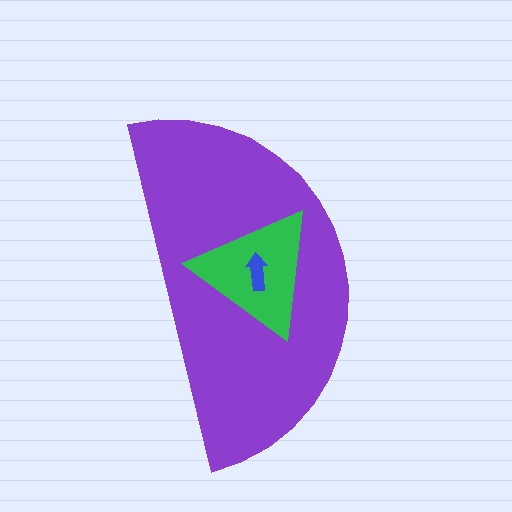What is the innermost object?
The blue arrow.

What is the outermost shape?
The purple semicircle.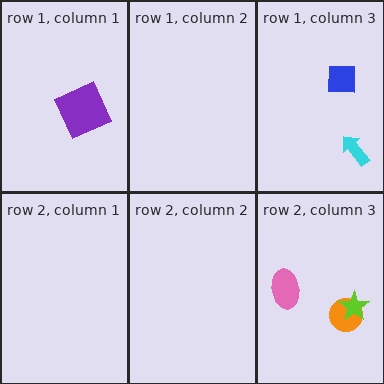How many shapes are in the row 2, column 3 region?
3.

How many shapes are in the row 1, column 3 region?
2.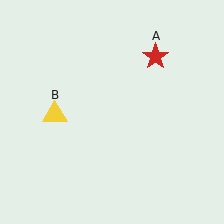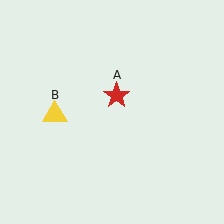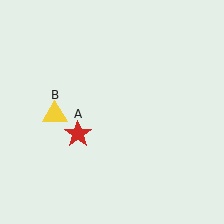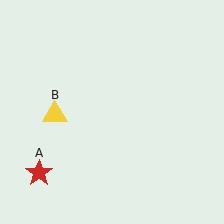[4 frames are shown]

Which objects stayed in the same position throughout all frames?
Yellow triangle (object B) remained stationary.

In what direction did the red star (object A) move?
The red star (object A) moved down and to the left.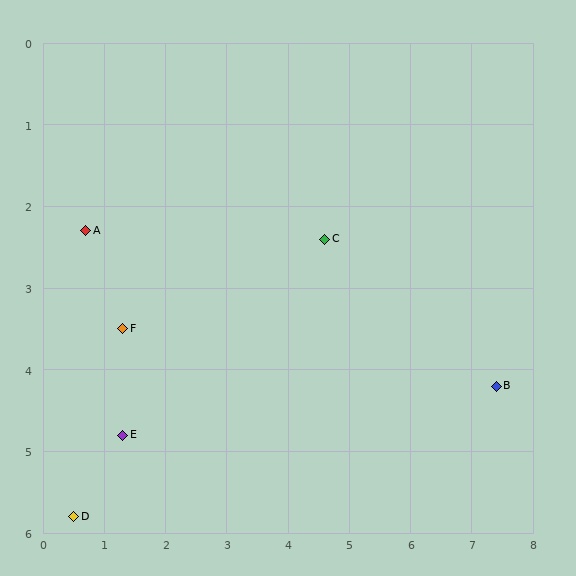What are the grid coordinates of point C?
Point C is at approximately (4.6, 2.4).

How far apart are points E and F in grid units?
Points E and F are about 1.3 grid units apart.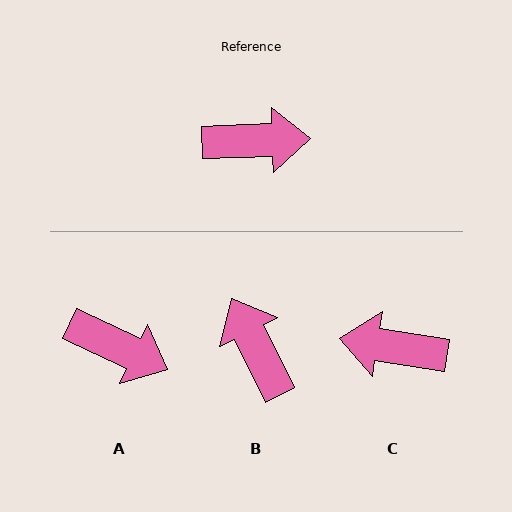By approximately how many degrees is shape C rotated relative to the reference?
Approximately 169 degrees counter-clockwise.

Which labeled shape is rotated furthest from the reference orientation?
C, about 169 degrees away.